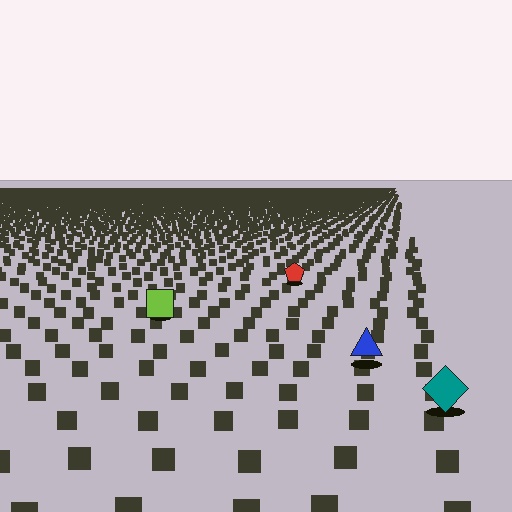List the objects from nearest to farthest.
From nearest to farthest: the teal diamond, the blue triangle, the lime square, the red pentagon.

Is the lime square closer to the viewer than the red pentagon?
Yes. The lime square is closer — you can tell from the texture gradient: the ground texture is coarser near it.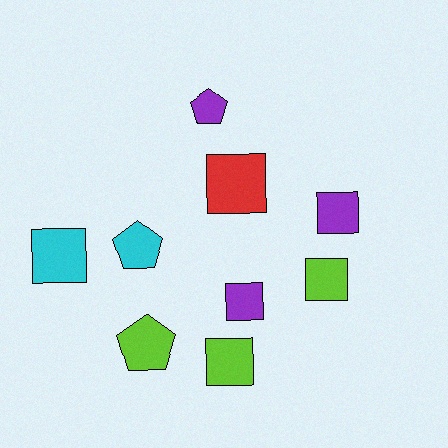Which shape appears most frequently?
Square, with 6 objects.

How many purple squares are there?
There are 2 purple squares.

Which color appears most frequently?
Purple, with 3 objects.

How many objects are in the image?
There are 9 objects.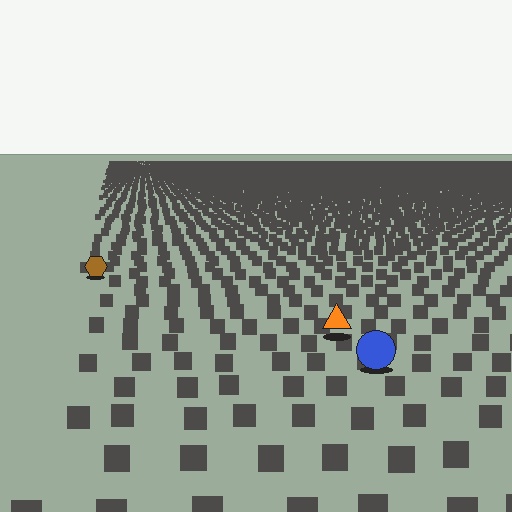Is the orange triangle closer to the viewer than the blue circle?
No. The blue circle is closer — you can tell from the texture gradient: the ground texture is coarser near it.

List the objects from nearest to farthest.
From nearest to farthest: the blue circle, the orange triangle, the brown hexagon.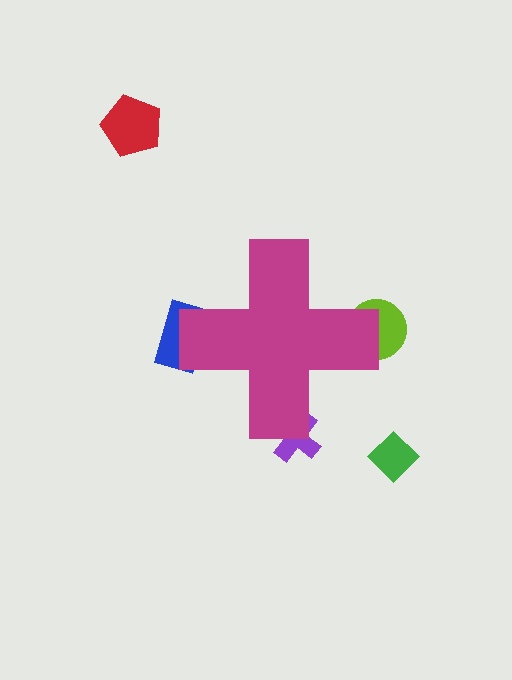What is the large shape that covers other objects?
A magenta cross.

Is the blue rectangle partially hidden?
Yes, the blue rectangle is partially hidden behind the magenta cross.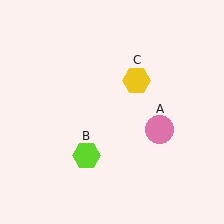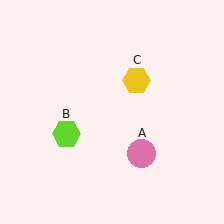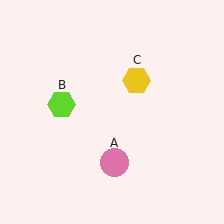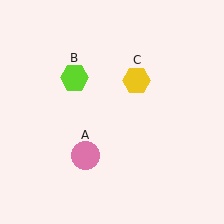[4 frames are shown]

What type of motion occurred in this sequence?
The pink circle (object A), lime hexagon (object B) rotated clockwise around the center of the scene.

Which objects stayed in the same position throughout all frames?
Yellow hexagon (object C) remained stationary.